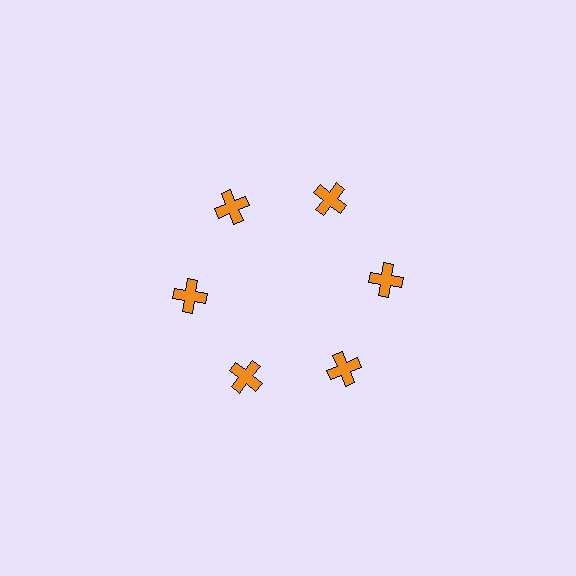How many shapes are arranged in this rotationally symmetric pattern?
There are 6 shapes, arranged in 6 groups of 1.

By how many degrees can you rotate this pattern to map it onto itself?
The pattern maps onto itself every 60 degrees of rotation.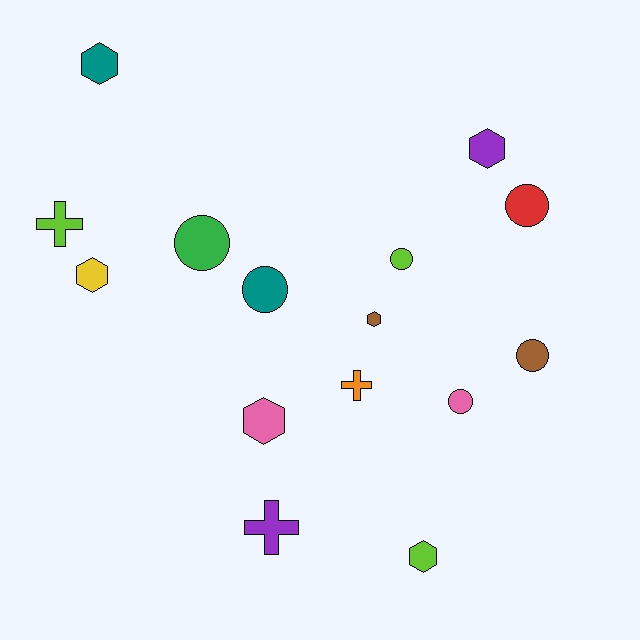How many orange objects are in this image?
There is 1 orange object.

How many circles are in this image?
There are 6 circles.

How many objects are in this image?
There are 15 objects.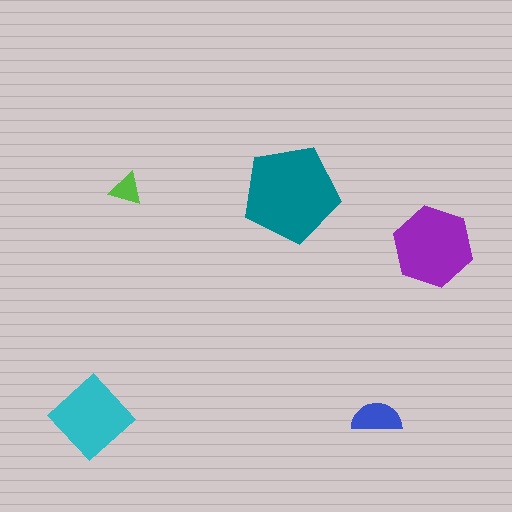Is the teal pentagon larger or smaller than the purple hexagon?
Larger.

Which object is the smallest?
The lime triangle.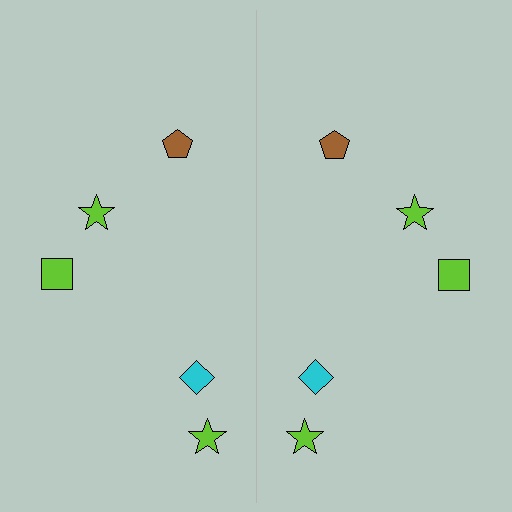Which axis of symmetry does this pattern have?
The pattern has a vertical axis of symmetry running through the center of the image.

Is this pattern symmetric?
Yes, this pattern has bilateral (reflection) symmetry.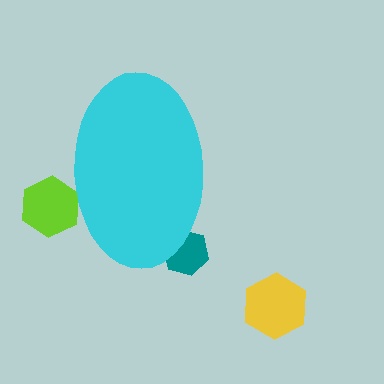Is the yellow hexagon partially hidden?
No, the yellow hexagon is fully visible.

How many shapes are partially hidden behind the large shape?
2 shapes are partially hidden.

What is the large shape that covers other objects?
A cyan ellipse.